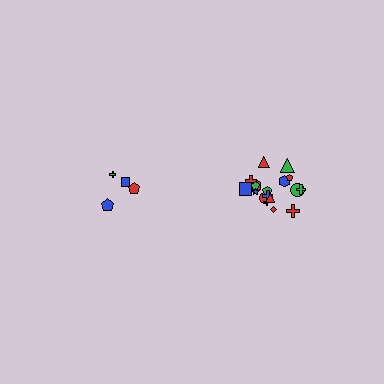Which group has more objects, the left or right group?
The right group.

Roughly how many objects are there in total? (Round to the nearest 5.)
Roughly 20 objects in total.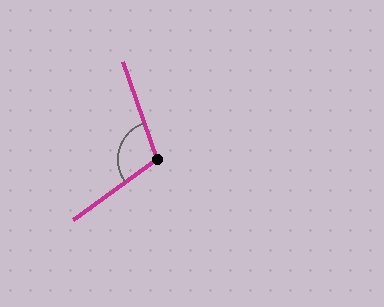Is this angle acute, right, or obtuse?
It is obtuse.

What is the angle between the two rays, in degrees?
Approximately 107 degrees.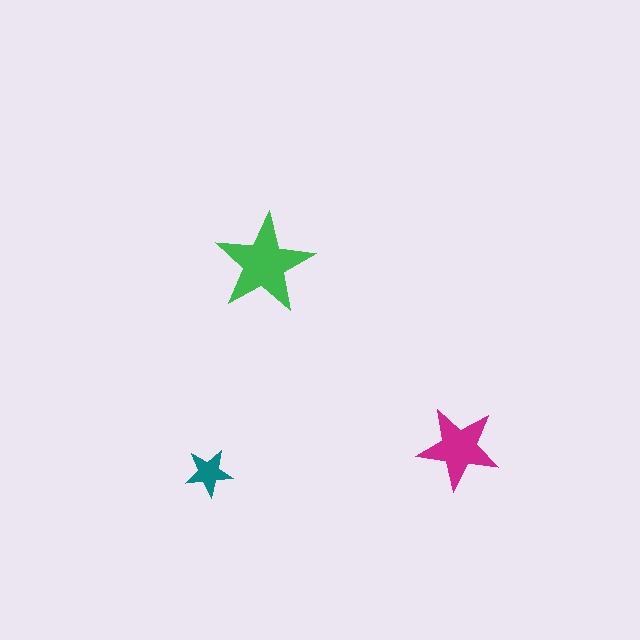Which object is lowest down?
The teal star is bottommost.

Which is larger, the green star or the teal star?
The green one.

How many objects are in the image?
There are 3 objects in the image.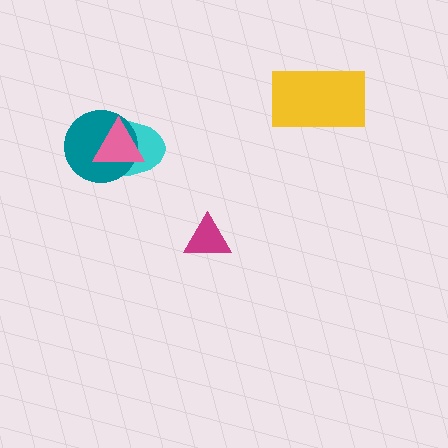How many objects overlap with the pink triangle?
2 objects overlap with the pink triangle.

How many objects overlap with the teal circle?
2 objects overlap with the teal circle.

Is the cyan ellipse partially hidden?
Yes, it is partially covered by another shape.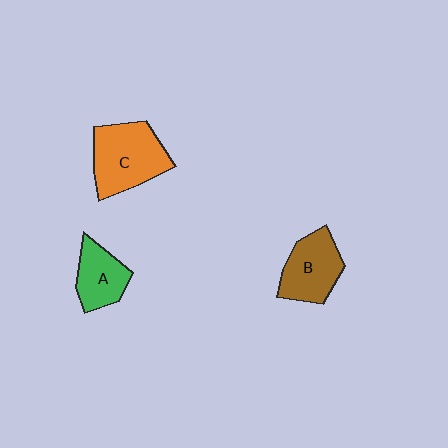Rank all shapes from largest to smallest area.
From largest to smallest: C (orange), B (brown), A (green).